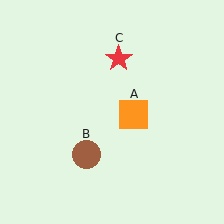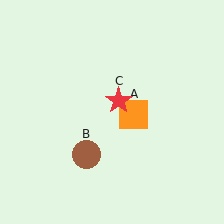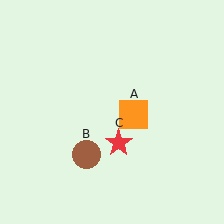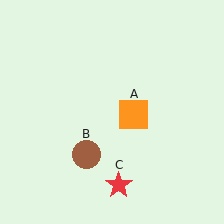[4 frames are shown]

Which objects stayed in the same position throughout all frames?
Orange square (object A) and brown circle (object B) remained stationary.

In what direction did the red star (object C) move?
The red star (object C) moved down.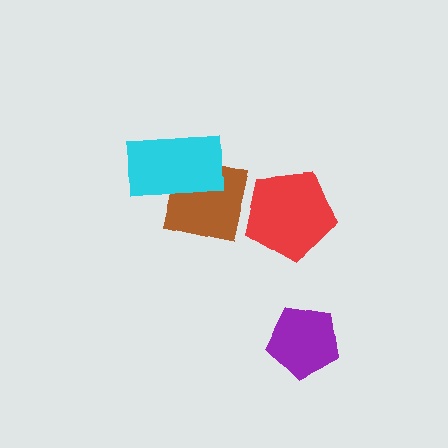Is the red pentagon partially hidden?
No, no other shape covers it.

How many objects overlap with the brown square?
1 object overlaps with the brown square.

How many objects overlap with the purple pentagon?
0 objects overlap with the purple pentagon.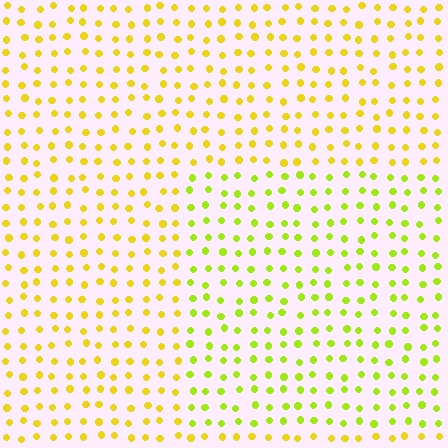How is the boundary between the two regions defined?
The boundary is defined purely by a slight shift in hue (about 28 degrees). Spacing, size, and orientation are identical on both sides.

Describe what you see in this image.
The image is filled with small yellow elements in a uniform arrangement. A rectangle-shaped region is visible where the elements are tinted to a slightly different hue, forming a subtle color boundary.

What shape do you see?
I see a rectangle.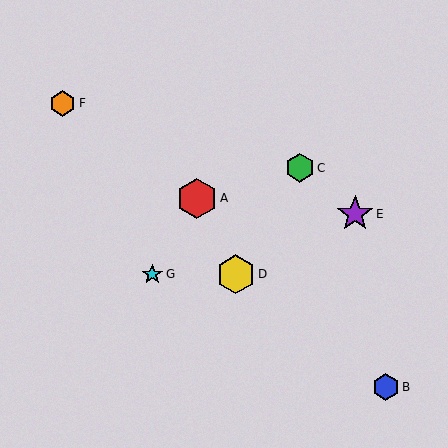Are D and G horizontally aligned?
Yes, both are at y≈274.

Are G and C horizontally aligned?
No, G is at y≈274 and C is at y≈168.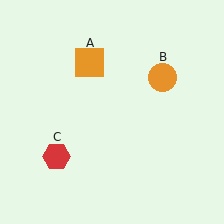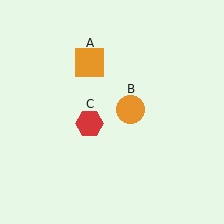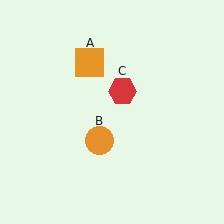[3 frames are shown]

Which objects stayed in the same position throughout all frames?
Orange square (object A) remained stationary.